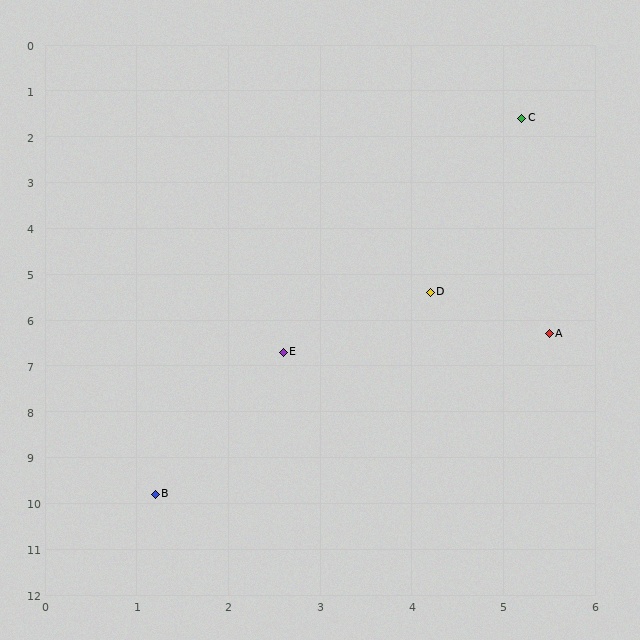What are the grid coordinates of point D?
Point D is at approximately (4.2, 5.4).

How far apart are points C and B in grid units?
Points C and B are about 9.1 grid units apart.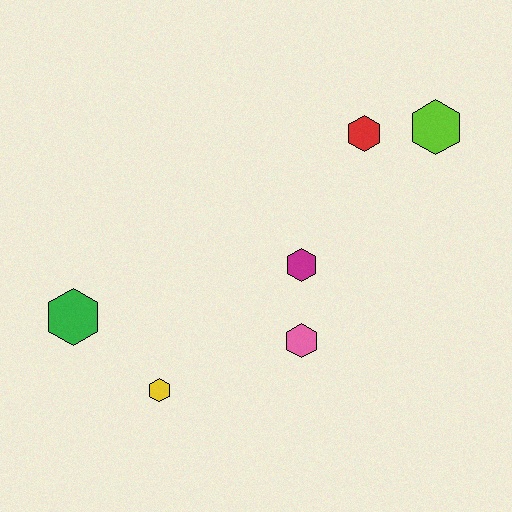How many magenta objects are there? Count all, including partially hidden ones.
There is 1 magenta object.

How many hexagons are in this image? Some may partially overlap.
There are 6 hexagons.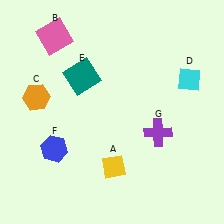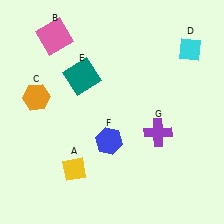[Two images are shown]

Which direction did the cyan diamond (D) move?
The cyan diamond (D) moved up.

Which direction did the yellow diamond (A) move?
The yellow diamond (A) moved left.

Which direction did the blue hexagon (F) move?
The blue hexagon (F) moved right.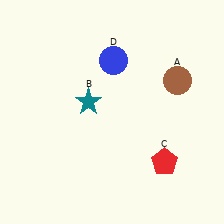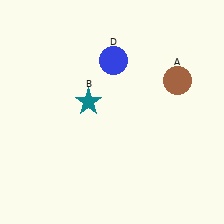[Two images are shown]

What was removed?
The red pentagon (C) was removed in Image 2.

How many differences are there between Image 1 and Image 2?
There is 1 difference between the two images.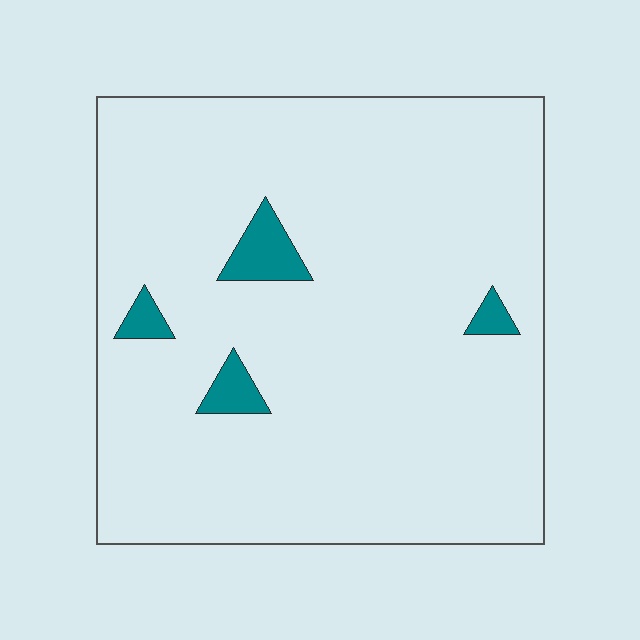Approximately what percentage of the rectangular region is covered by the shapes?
Approximately 5%.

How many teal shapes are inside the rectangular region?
4.